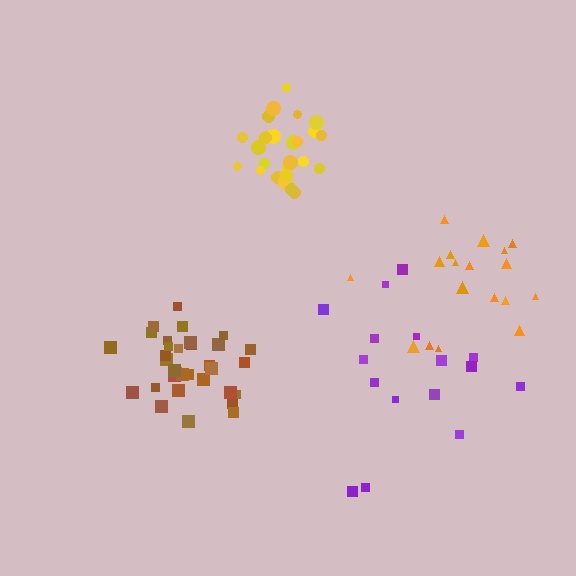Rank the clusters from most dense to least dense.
yellow, brown, orange, purple.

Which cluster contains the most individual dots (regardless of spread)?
Brown (33).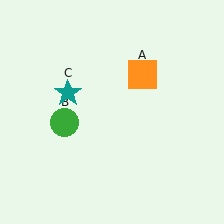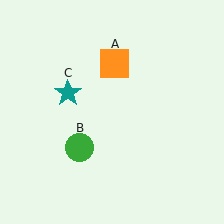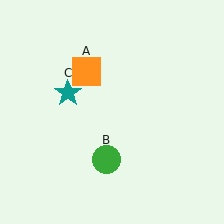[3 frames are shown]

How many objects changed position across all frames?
2 objects changed position: orange square (object A), green circle (object B).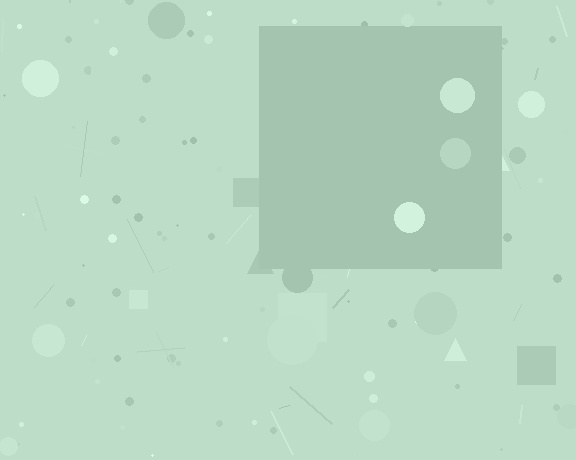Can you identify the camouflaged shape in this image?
The camouflaged shape is a square.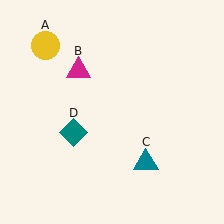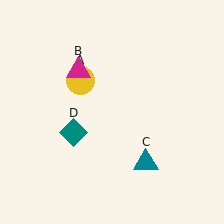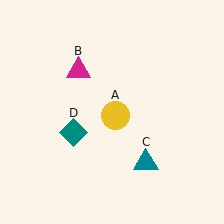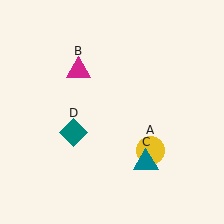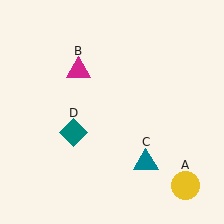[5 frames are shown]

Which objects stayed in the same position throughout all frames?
Magenta triangle (object B) and teal triangle (object C) and teal diamond (object D) remained stationary.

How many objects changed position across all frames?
1 object changed position: yellow circle (object A).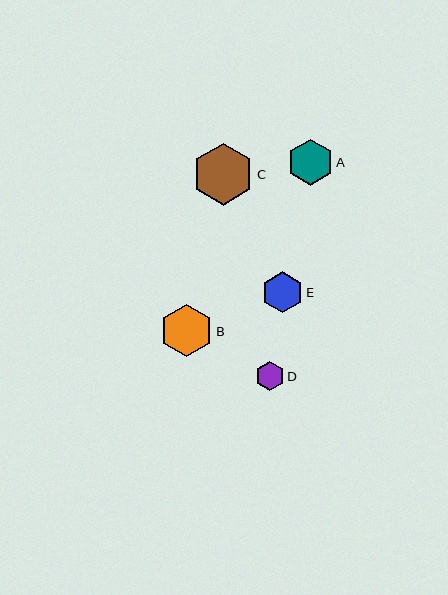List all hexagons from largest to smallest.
From largest to smallest: C, B, A, E, D.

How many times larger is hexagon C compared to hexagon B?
Hexagon C is approximately 1.2 times the size of hexagon B.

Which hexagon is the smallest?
Hexagon D is the smallest with a size of approximately 29 pixels.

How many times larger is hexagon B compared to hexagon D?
Hexagon B is approximately 1.8 times the size of hexagon D.